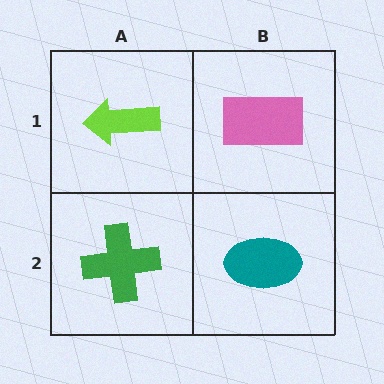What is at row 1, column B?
A pink rectangle.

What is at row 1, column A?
A lime arrow.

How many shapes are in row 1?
2 shapes.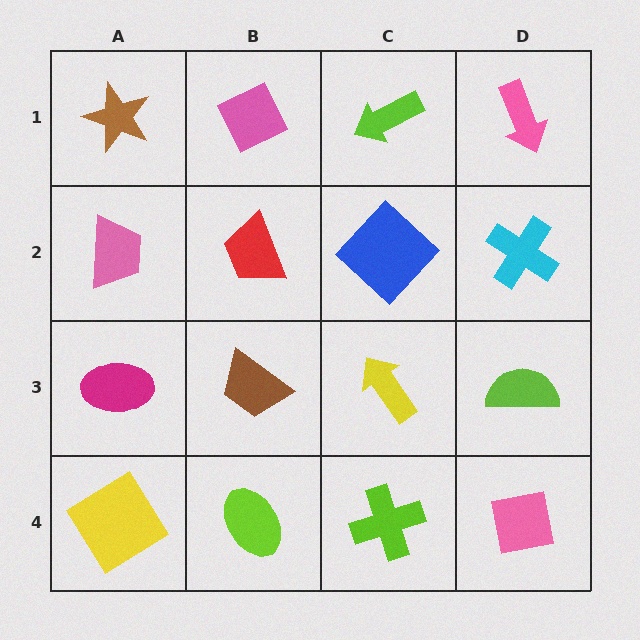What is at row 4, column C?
A lime cross.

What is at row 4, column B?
A lime ellipse.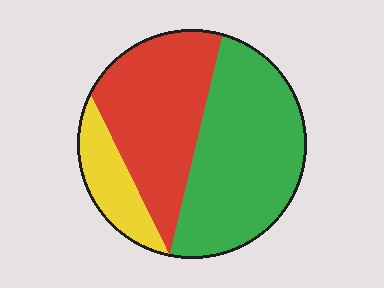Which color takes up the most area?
Green, at roughly 50%.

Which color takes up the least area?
Yellow, at roughly 15%.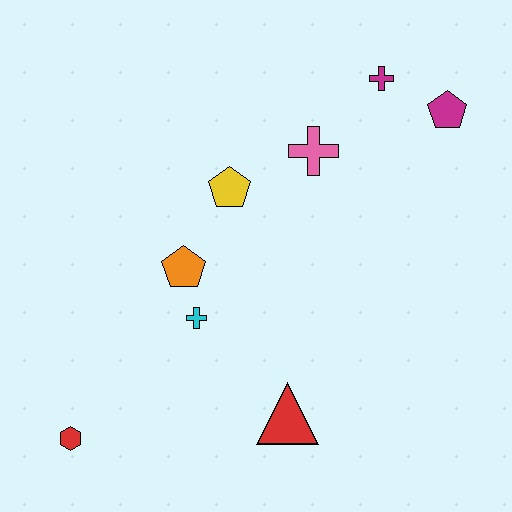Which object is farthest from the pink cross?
The red hexagon is farthest from the pink cross.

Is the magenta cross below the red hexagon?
No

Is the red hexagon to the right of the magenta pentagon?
No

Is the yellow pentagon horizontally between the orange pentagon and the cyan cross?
No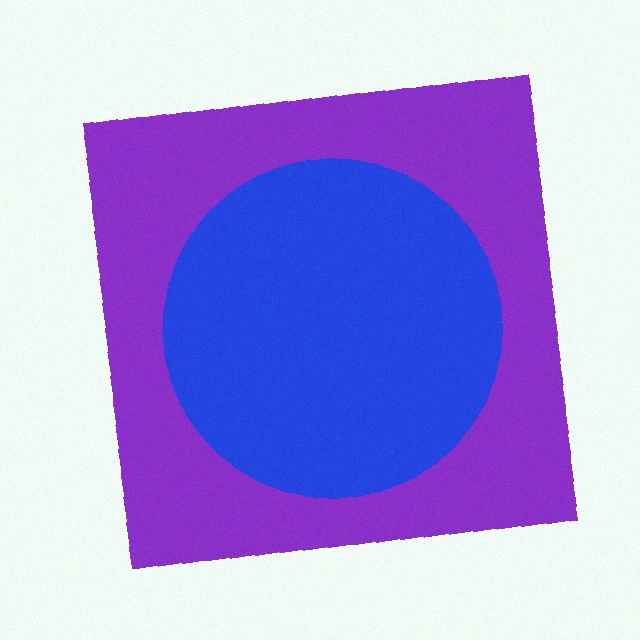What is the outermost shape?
The purple square.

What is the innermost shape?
The blue circle.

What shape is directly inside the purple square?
The blue circle.